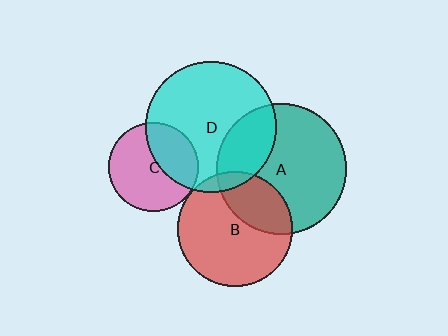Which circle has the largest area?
Circle D (cyan).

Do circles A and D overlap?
Yes.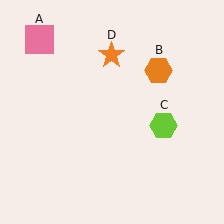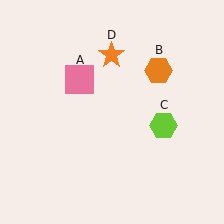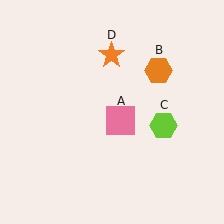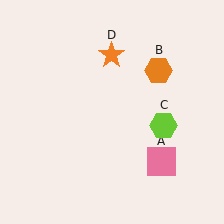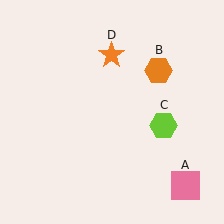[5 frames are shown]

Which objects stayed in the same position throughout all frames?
Orange hexagon (object B) and lime hexagon (object C) and orange star (object D) remained stationary.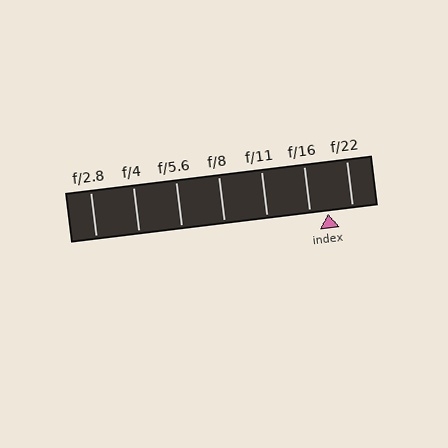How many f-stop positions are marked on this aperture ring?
There are 7 f-stop positions marked.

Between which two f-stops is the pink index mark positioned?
The index mark is between f/16 and f/22.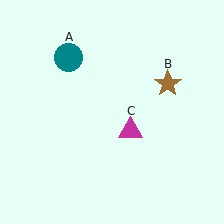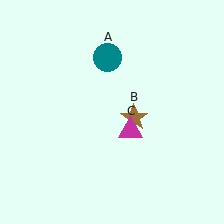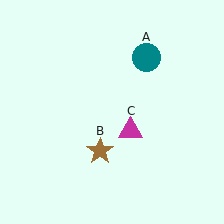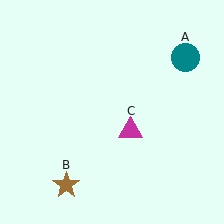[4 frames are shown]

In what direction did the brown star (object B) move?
The brown star (object B) moved down and to the left.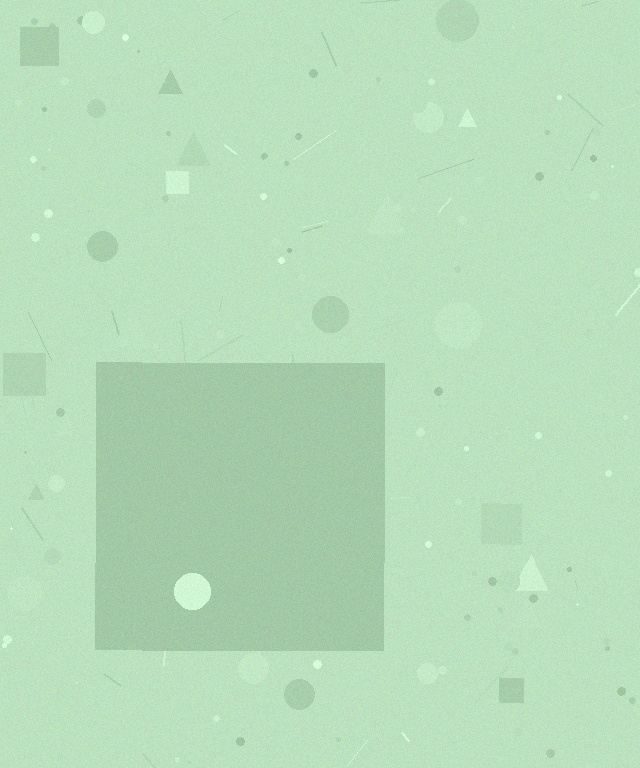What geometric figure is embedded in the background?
A square is embedded in the background.